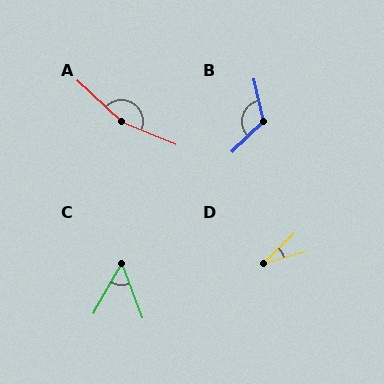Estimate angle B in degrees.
Approximately 121 degrees.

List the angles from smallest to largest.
D (27°), C (50°), B (121°), A (159°).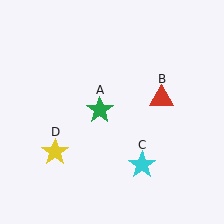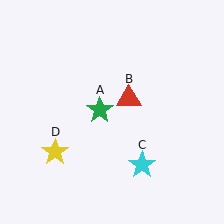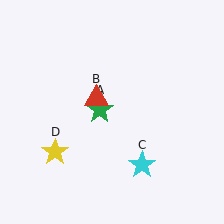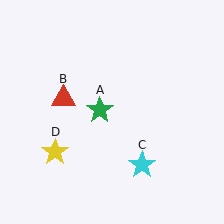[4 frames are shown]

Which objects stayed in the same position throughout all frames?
Green star (object A) and cyan star (object C) and yellow star (object D) remained stationary.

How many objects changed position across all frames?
1 object changed position: red triangle (object B).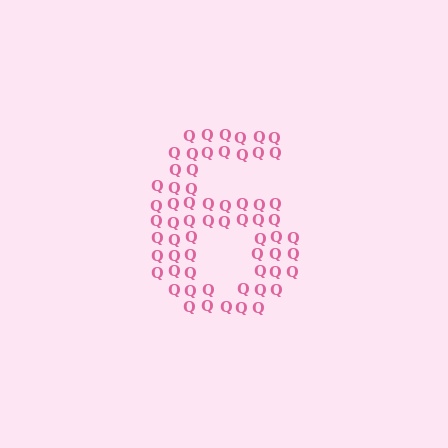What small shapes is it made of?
It is made of small letter Q's.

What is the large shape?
The large shape is the digit 6.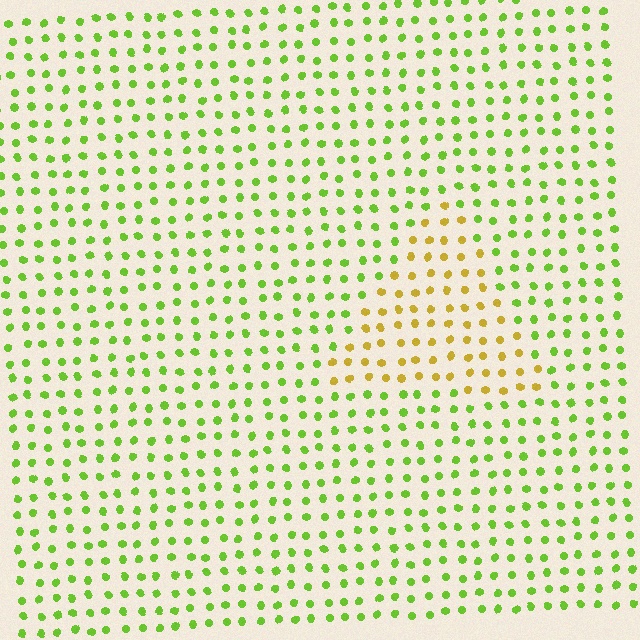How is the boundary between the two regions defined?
The boundary is defined purely by a slight shift in hue (about 47 degrees). Spacing, size, and orientation are identical on both sides.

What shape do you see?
I see a triangle.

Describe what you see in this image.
The image is filled with small lime elements in a uniform arrangement. A triangle-shaped region is visible where the elements are tinted to a slightly different hue, forming a subtle color boundary.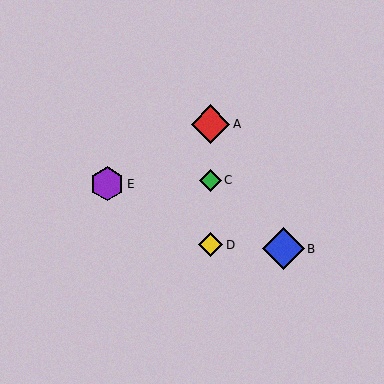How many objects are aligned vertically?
3 objects (A, C, D) are aligned vertically.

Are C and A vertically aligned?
Yes, both are at x≈211.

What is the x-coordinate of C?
Object C is at x≈211.